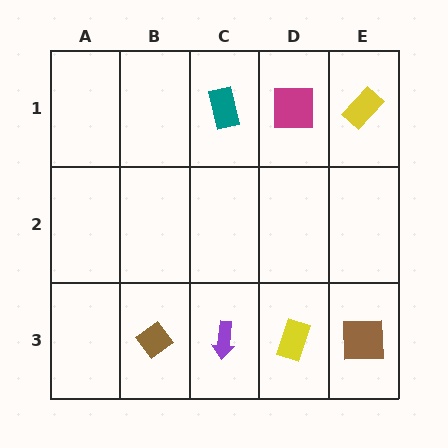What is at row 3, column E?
A brown square.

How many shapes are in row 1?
3 shapes.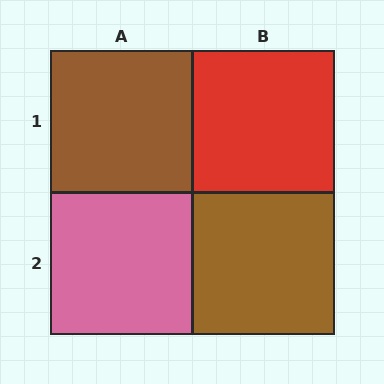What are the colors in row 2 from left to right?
Pink, brown.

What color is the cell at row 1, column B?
Red.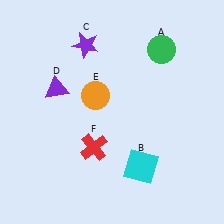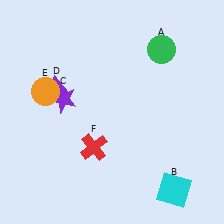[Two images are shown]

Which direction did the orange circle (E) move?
The orange circle (E) moved left.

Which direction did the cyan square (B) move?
The cyan square (B) moved right.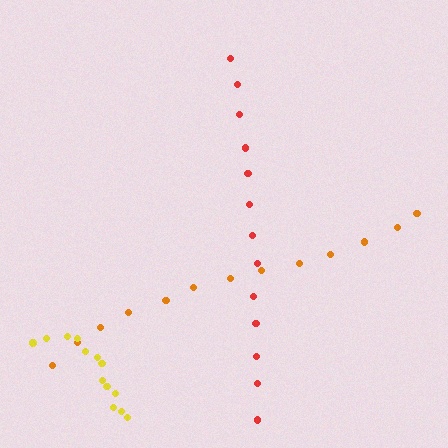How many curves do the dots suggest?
There are 3 distinct paths.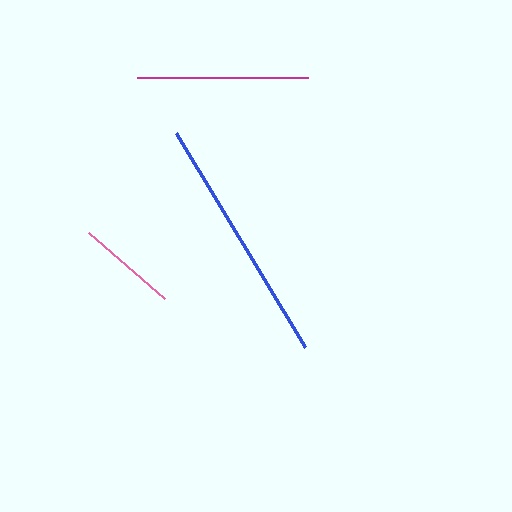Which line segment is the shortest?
The pink line is the shortest at approximately 100 pixels.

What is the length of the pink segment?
The pink segment is approximately 100 pixels long.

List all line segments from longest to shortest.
From longest to shortest: blue, magenta, pink.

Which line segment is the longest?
The blue line is the longest at approximately 250 pixels.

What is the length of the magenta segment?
The magenta segment is approximately 171 pixels long.